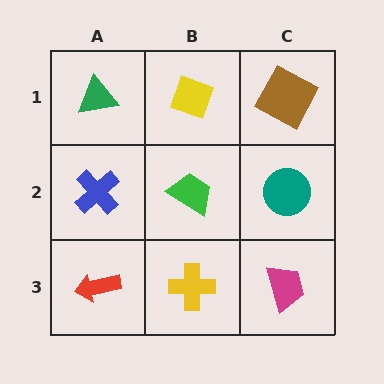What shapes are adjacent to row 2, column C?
A brown square (row 1, column C), a magenta trapezoid (row 3, column C), a green trapezoid (row 2, column B).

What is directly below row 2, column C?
A magenta trapezoid.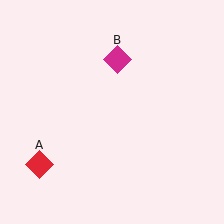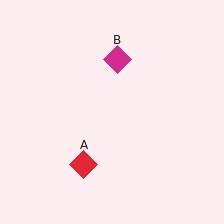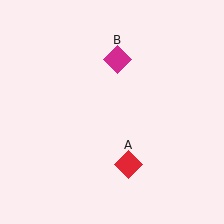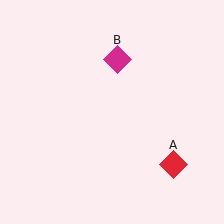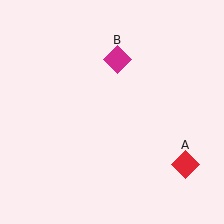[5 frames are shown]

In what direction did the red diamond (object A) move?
The red diamond (object A) moved right.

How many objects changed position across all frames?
1 object changed position: red diamond (object A).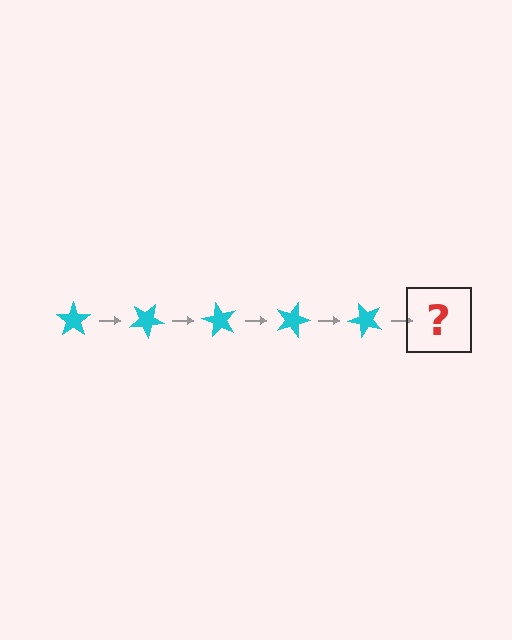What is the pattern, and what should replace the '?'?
The pattern is that the star rotates 30 degrees each step. The '?' should be a cyan star rotated 150 degrees.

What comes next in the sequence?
The next element should be a cyan star rotated 150 degrees.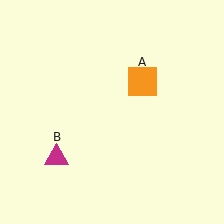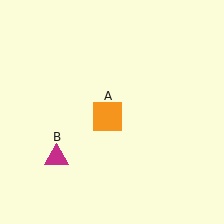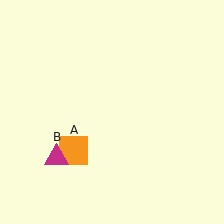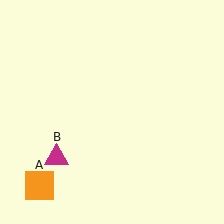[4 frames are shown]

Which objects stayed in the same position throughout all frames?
Magenta triangle (object B) remained stationary.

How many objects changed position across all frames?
1 object changed position: orange square (object A).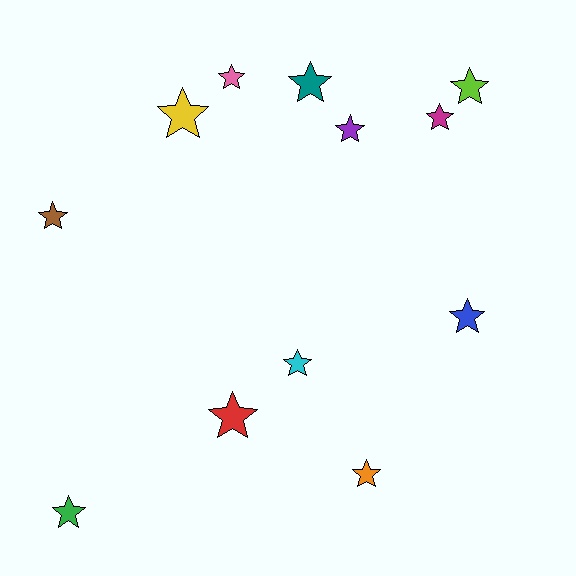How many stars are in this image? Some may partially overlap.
There are 12 stars.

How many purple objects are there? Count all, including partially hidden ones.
There is 1 purple object.